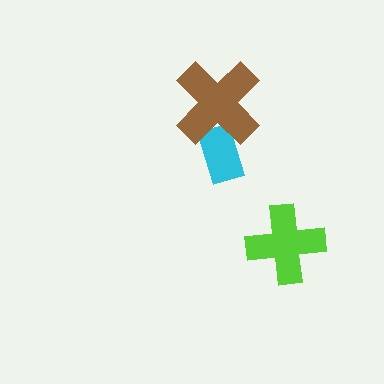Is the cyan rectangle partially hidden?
Yes, it is partially covered by another shape.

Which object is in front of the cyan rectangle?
The brown cross is in front of the cyan rectangle.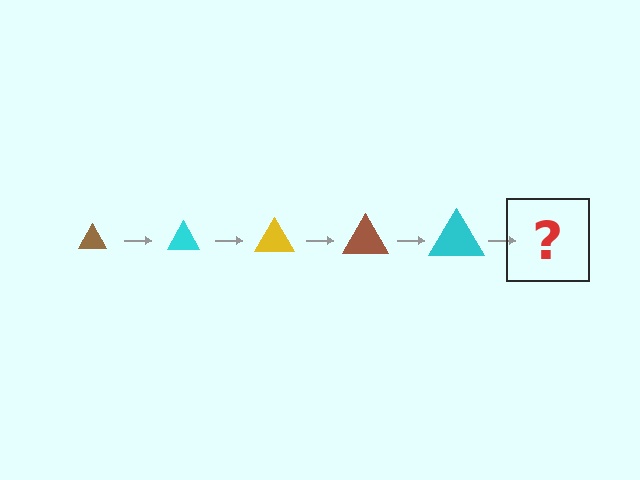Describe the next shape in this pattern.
It should be a yellow triangle, larger than the previous one.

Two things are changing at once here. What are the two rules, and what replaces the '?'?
The two rules are that the triangle grows larger each step and the color cycles through brown, cyan, and yellow. The '?' should be a yellow triangle, larger than the previous one.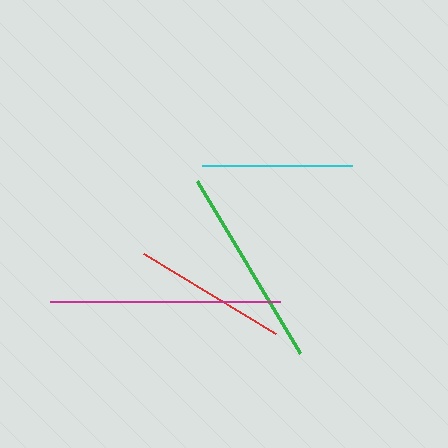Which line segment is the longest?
The magenta line is the longest at approximately 230 pixels.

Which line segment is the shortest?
The cyan line is the shortest at approximately 150 pixels.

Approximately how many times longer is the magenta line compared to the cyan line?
The magenta line is approximately 1.5 times the length of the cyan line.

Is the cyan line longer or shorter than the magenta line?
The magenta line is longer than the cyan line.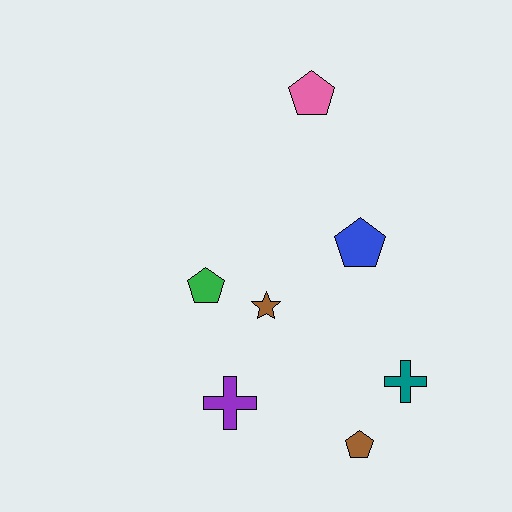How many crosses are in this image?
There are 2 crosses.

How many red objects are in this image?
There are no red objects.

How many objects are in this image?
There are 7 objects.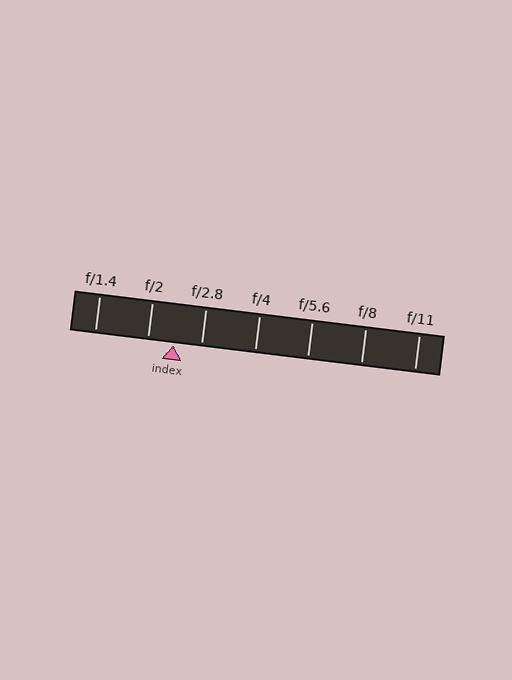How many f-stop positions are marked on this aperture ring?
There are 7 f-stop positions marked.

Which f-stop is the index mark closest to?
The index mark is closest to f/2.